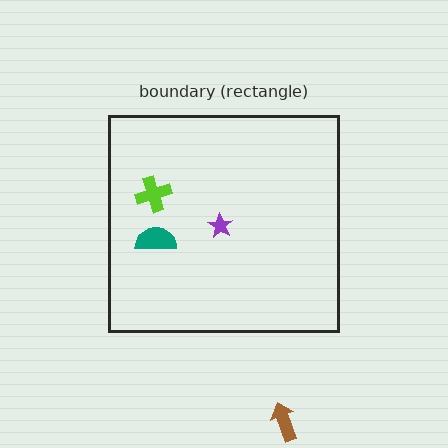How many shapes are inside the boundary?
3 inside, 1 outside.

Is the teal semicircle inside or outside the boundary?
Inside.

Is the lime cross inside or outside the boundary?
Inside.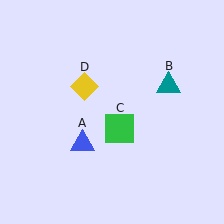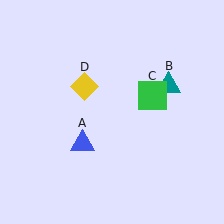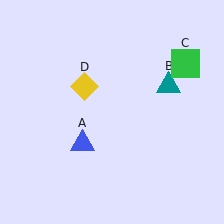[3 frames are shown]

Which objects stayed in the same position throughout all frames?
Blue triangle (object A) and teal triangle (object B) and yellow diamond (object D) remained stationary.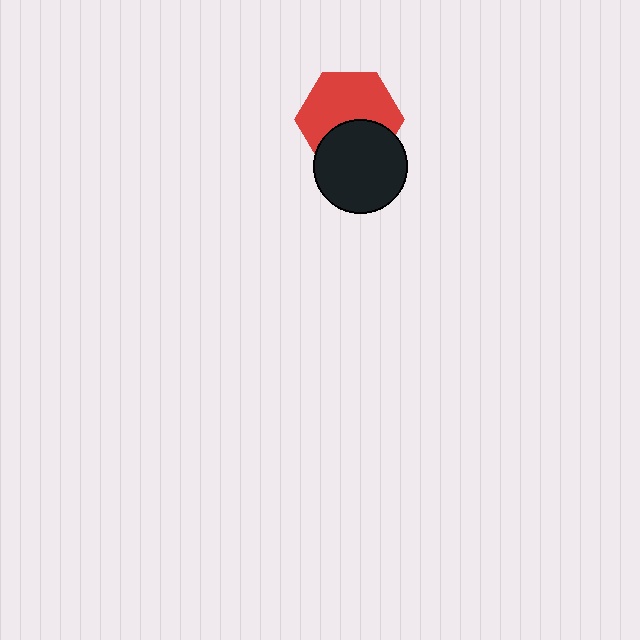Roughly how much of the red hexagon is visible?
About half of it is visible (roughly 62%).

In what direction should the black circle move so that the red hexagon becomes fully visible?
The black circle should move down. That is the shortest direction to clear the overlap and leave the red hexagon fully visible.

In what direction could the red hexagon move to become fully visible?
The red hexagon could move up. That would shift it out from behind the black circle entirely.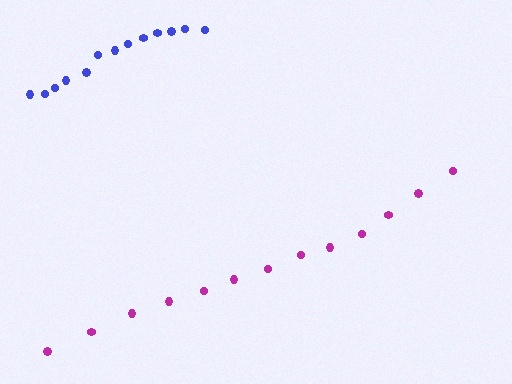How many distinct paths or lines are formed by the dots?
There are 2 distinct paths.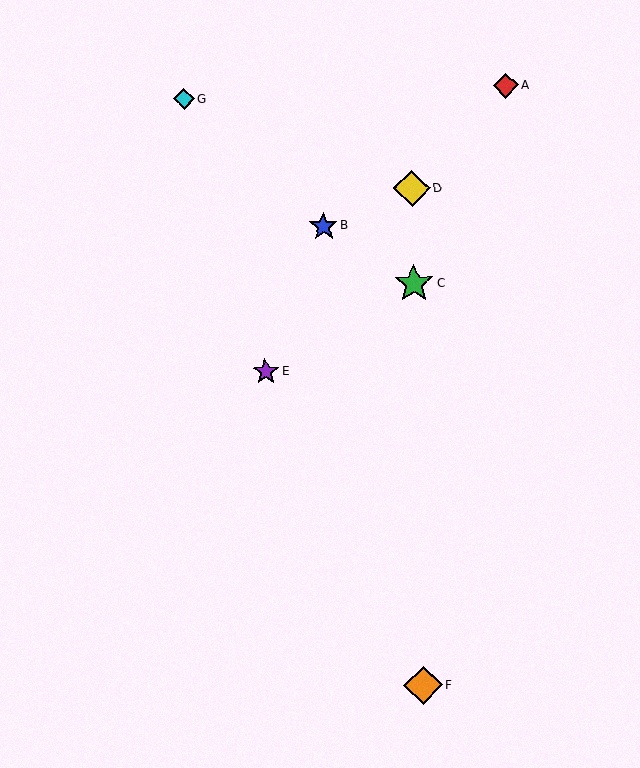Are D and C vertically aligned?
Yes, both are at x≈412.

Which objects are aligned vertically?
Objects C, D, F are aligned vertically.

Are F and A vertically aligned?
No, F is at x≈423 and A is at x≈506.